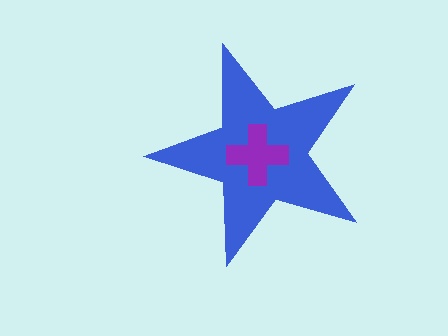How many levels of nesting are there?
2.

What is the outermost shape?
The blue star.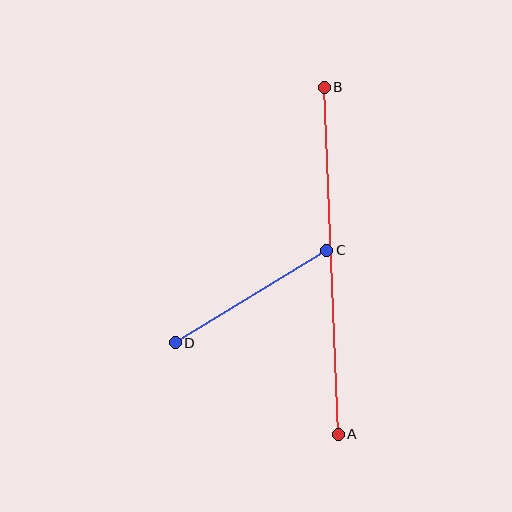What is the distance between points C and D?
The distance is approximately 178 pixels.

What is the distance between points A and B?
The distance is approximately 347 pixels.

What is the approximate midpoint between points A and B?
The midpoint is at approximately (331, 261) pixels.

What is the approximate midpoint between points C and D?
The midpoint is at approximately (251, 296) pixels.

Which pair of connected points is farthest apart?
Points A and B are farthest apart.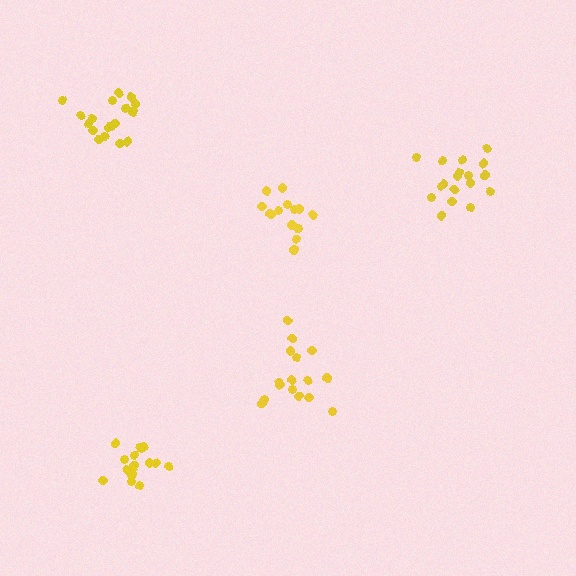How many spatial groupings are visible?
There are 5 spatial groupings.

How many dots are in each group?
Group 1: 16 dots, Group 2: 13 dots, Group 3: 16 dots, Group 4: 18 dots, Group 5: 19 dots (82 total).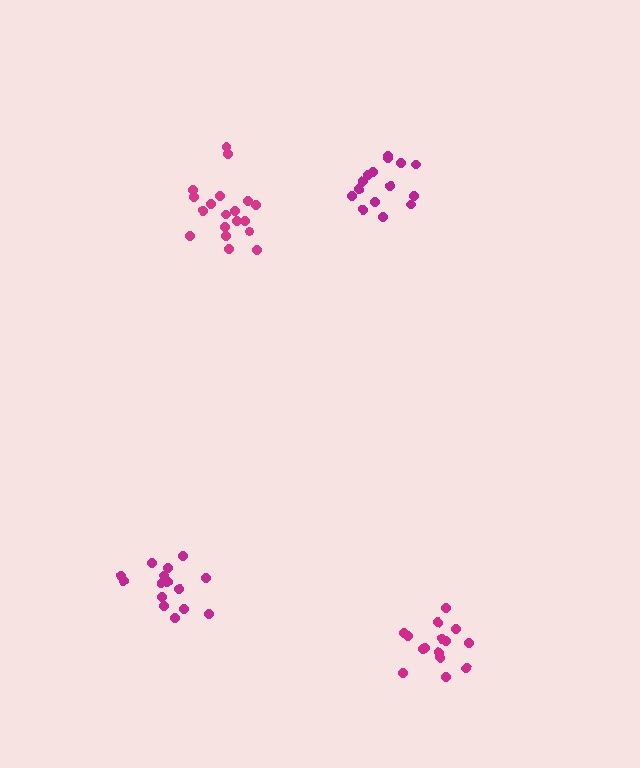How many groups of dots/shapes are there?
There are 4 groups.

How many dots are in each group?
Group 1: 15 dots, Group 2: 15 dots, Group 3: 19 dots, Group 4: 16 dots (65 total).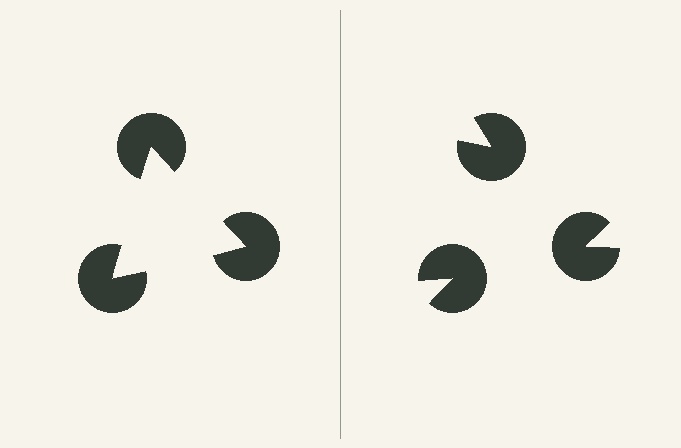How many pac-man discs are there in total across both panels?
6 — 3 on each side.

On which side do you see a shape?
An illusory triangle appears on the left side. On the right side the wedge cuts are rotated, so no coherent shape forms.